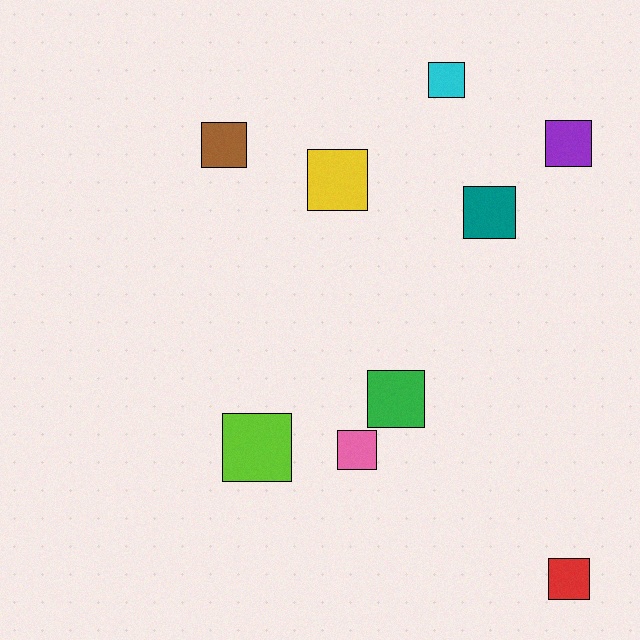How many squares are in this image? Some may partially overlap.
There are 9 squares.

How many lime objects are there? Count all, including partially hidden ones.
There is 1 lime object.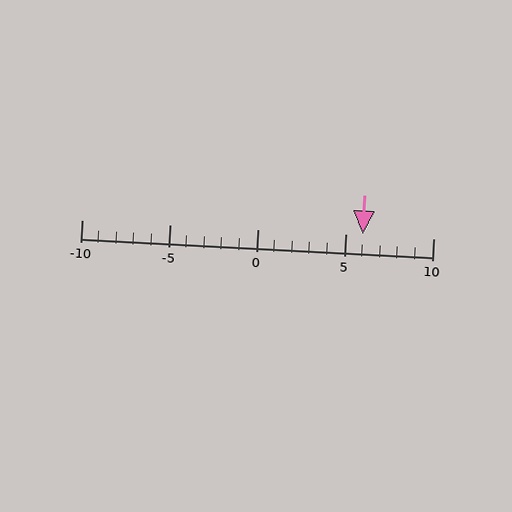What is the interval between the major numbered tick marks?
The major tick marks are spaced 5 units apart.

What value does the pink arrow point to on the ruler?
The pink arrow points to approximately 6.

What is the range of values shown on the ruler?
The ruler shows values from -10 to 10.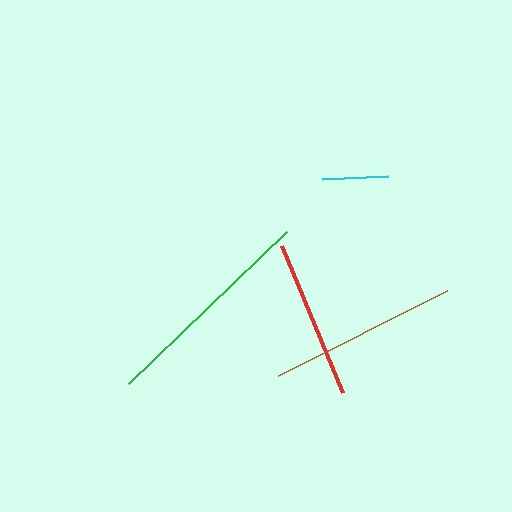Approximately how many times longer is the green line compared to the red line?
The green line is approximately 1.4 times the length of the red line.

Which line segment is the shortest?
The cyan line is the shortest at approximately 65 pixels.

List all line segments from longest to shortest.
From longest to shortest: green, brown, red, cyan.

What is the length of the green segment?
The green segment is approximately 219 pixels long.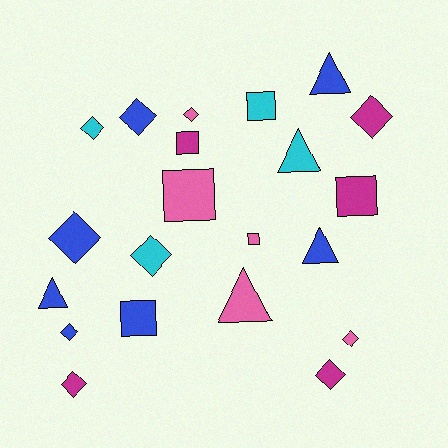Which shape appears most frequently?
Diamond, with 10 objects.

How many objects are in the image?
There are 21 objects.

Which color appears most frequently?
Blue, with 7 objects.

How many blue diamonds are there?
There are 3 blue diamonds.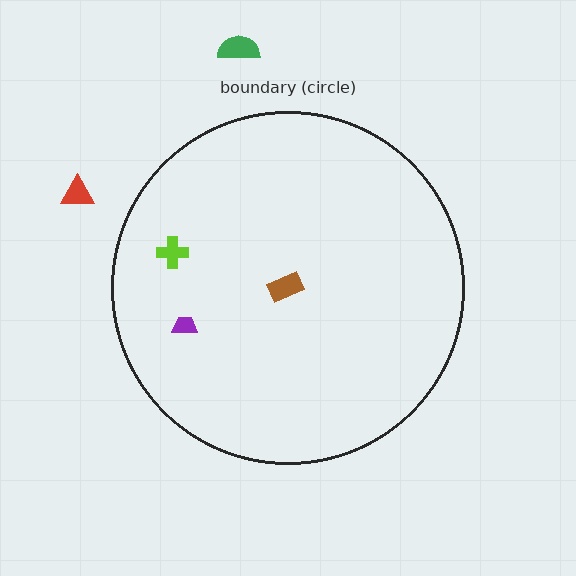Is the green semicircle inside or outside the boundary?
Outside.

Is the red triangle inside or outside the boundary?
Outside.